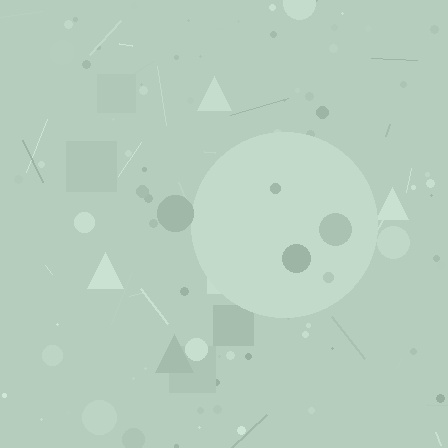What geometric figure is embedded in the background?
A circle is embedded in the background.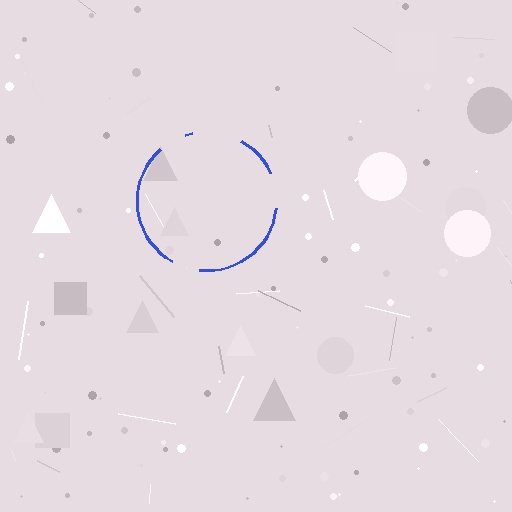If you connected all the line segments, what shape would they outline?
They would outline a circle.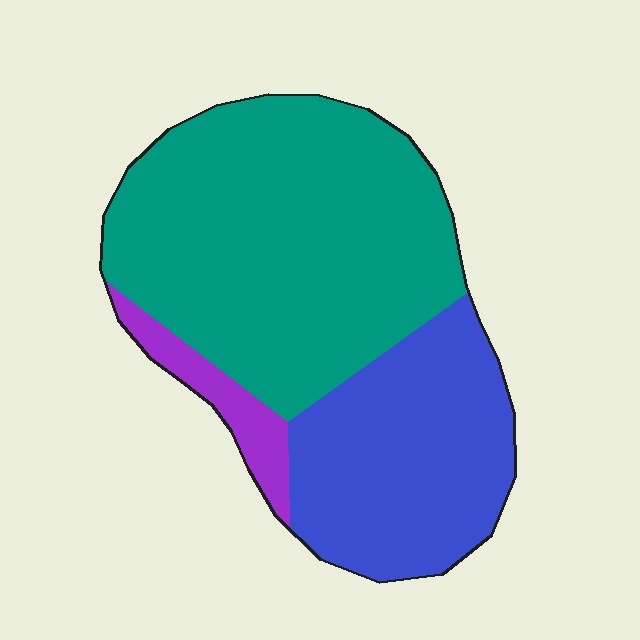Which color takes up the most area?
Teal, at roughly 60%.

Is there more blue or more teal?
Teal.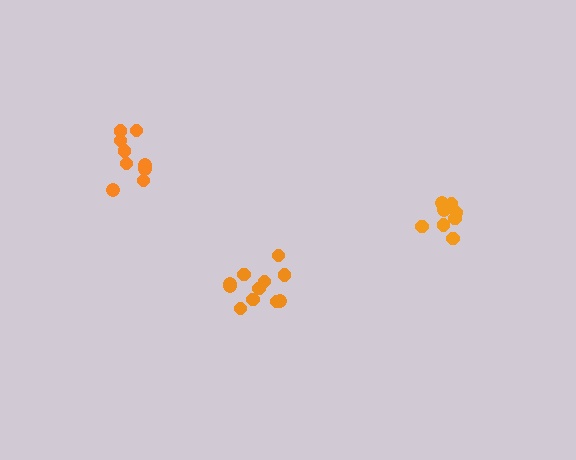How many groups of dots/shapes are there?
There are 3 groups.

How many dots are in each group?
Group 1: 9 dots, Group 2: 9 dots, Group 3: 11 dots (29 total).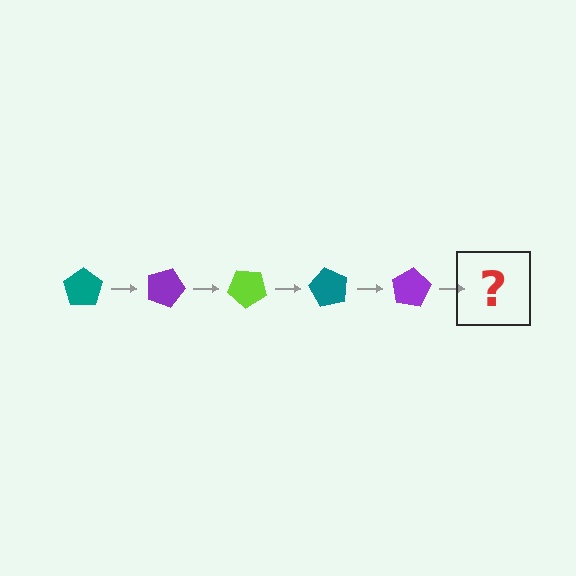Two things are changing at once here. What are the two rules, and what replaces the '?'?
The two rules are that it rotates 20 degrees each step and the color cycles through teal, purple, and lime. The '?' should be a lime pentagon, rotated 100 degrees from the start.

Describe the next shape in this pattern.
It should be a lime pentagon, rotated 100 degrees from the start.